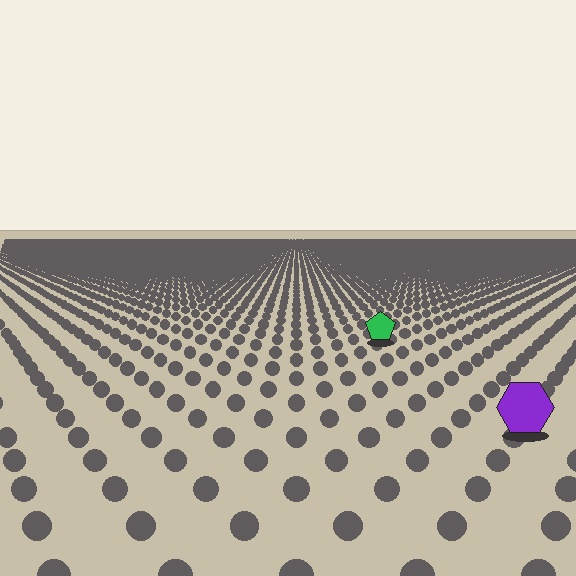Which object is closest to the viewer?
The purple hexagon is closest. The texture marks near it are larger and more spread out.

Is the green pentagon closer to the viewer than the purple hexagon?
No. The purple hexagon is closer — you can tell from the texture gradient: the ground texture is coarser near it.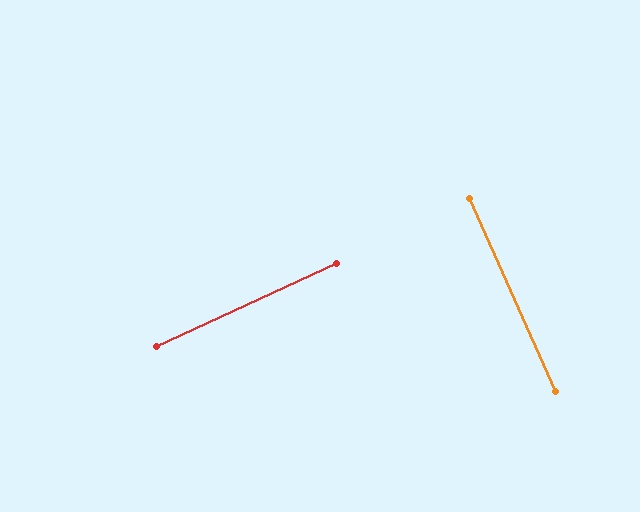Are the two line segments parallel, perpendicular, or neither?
Perpendicular — they meet at approximately 89°.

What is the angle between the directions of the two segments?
Approximately 89 degrees.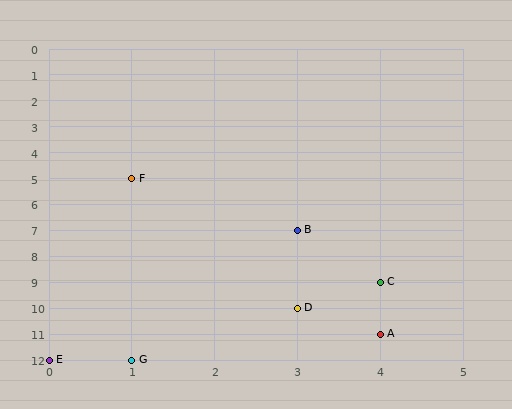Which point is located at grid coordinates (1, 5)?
Point F is at (1, 5).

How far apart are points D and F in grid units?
Points D and F are 2 columns and 5 rows apart (about 5.4 grid units diagonally).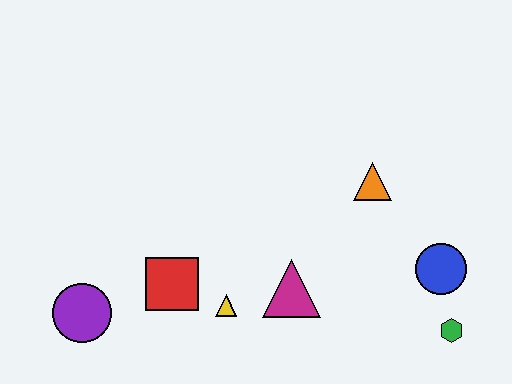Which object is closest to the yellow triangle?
The red square is closest to the yellow triangle.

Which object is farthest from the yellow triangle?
The green hexagon is farthest from the yellow triangle.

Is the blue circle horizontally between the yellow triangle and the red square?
No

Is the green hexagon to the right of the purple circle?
Yes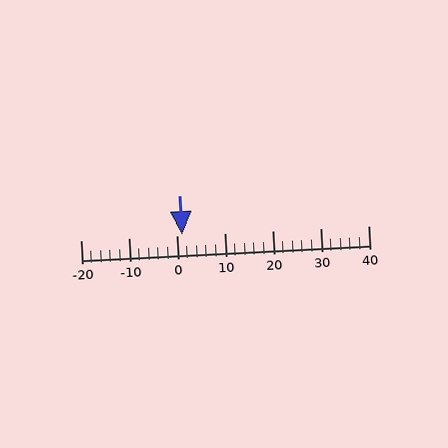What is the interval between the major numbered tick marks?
The major tick marks are spaced 10 units apart.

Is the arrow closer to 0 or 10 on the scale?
The arrow is closer to 0.